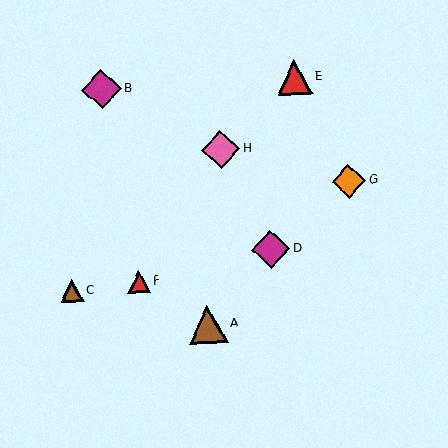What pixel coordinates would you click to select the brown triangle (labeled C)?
Click at (72, 291) to select the brown triangle C.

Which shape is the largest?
The magenta diamond (labeled B) is the largest.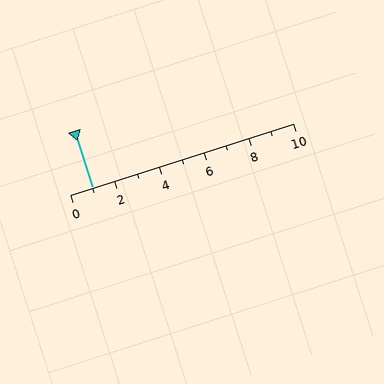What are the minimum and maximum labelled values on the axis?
The axis runs from 0 to 10.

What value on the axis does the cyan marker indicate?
The marker indicates approximately 1.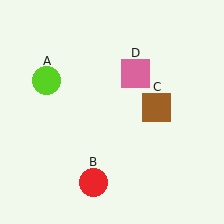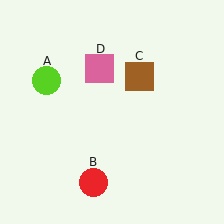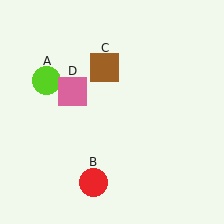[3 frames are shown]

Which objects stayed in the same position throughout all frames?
Lime circle (object A) and red circle (object B) remained stationary.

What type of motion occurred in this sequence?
The brown square (object C), pink square (object D) rotated counterclockwise around the center of the scene.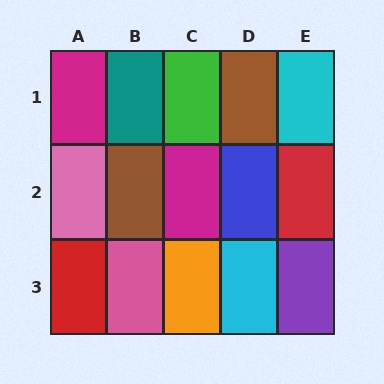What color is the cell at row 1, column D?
Brown.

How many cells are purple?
1 cell is purple.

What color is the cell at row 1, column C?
Green.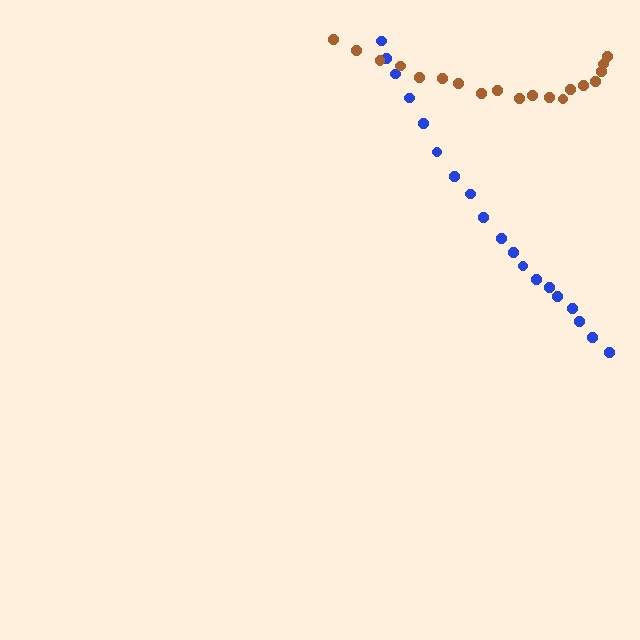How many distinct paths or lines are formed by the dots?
There are 2 distinct paths.